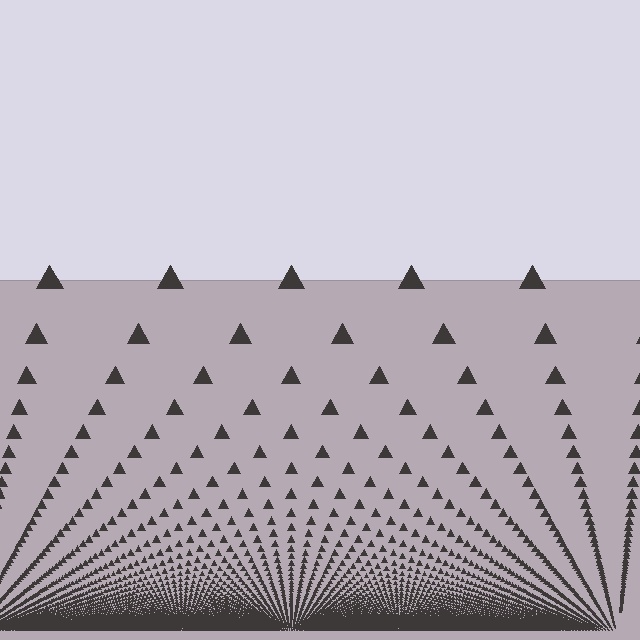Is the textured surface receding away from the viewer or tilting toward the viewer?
The surface appears to tilt toward the viewer. Texture elements get larger and sparser toward the top.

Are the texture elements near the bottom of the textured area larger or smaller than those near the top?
Smaller. The gradient is inverted — elements near the bottom are smaller and denser.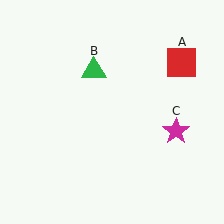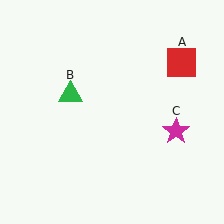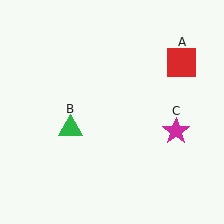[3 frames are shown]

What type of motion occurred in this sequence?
The green triangle (object B) rotated counterclockwise around the center of the scene.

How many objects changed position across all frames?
1 object changed position: green triangle (object B).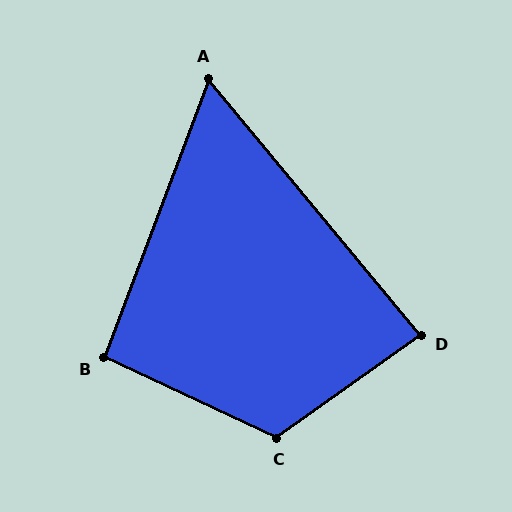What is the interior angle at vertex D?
Approximately 86 degrees (approximately right).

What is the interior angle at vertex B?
Approximately 94 degrees (approximately right).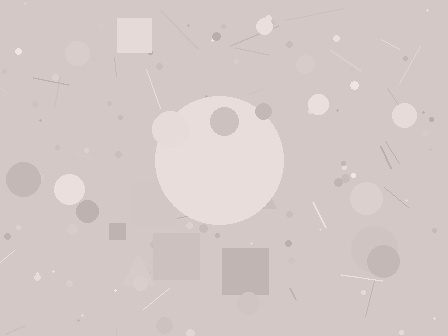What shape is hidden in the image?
A circle is hidden in the image.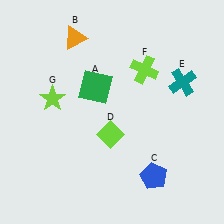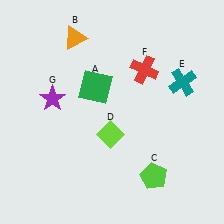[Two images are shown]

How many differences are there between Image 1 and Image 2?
There are 3 differences between the two images.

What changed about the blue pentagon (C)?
In Image 1, C is blue. In Image 2, it changed to lime.